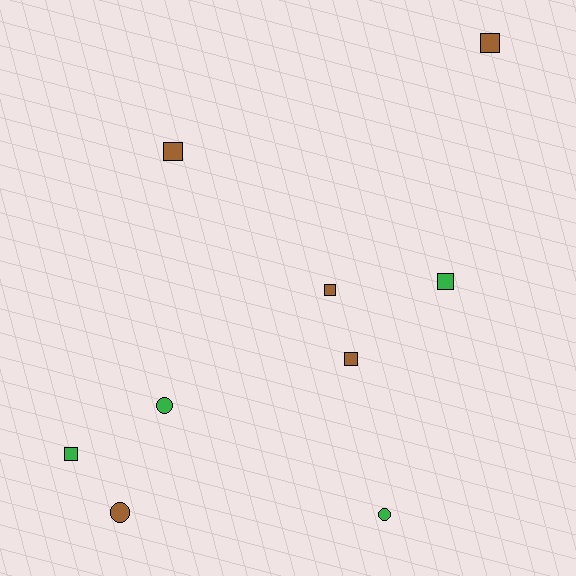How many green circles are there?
There are 2 green circles.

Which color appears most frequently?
Brown, with 5 objects.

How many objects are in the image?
There are 9 objects.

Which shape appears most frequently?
Square, with 6 objects.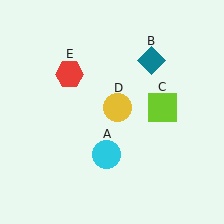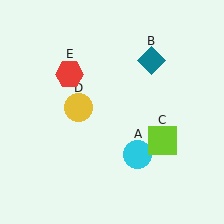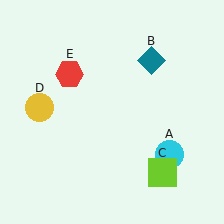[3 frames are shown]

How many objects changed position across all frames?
3 objects changed position: cyan circle (object A), lime square (object C), yellow circle (object D).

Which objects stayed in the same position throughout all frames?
Teal diamond (object B) and red hexagon (object E) remained stationary.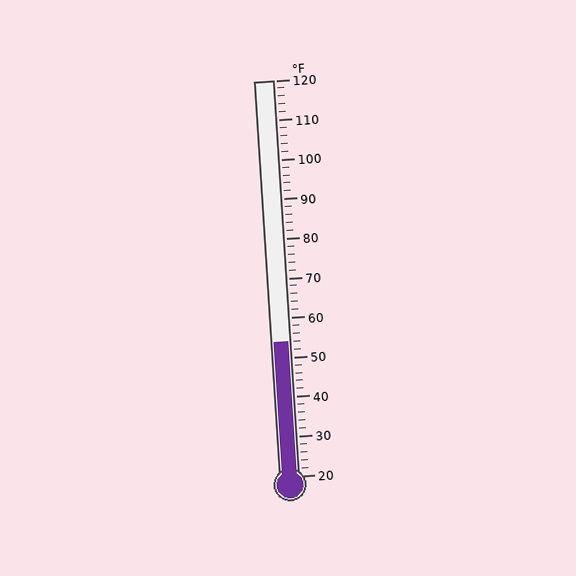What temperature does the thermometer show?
The thermometer shows approximately 54°F.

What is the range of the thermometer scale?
The thermometer scale ranges from 20°F to 120°F.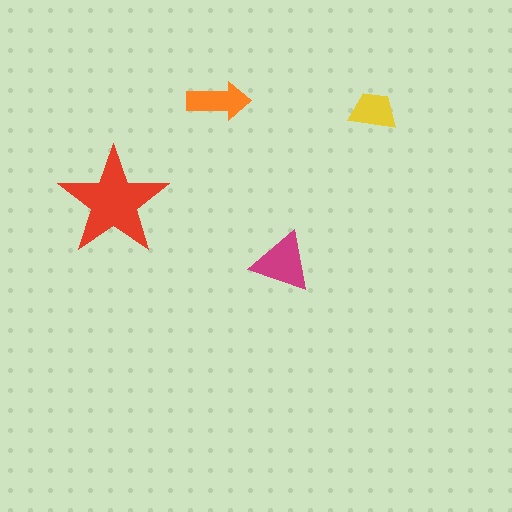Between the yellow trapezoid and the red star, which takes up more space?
The red star.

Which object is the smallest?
The yellow trapezoid.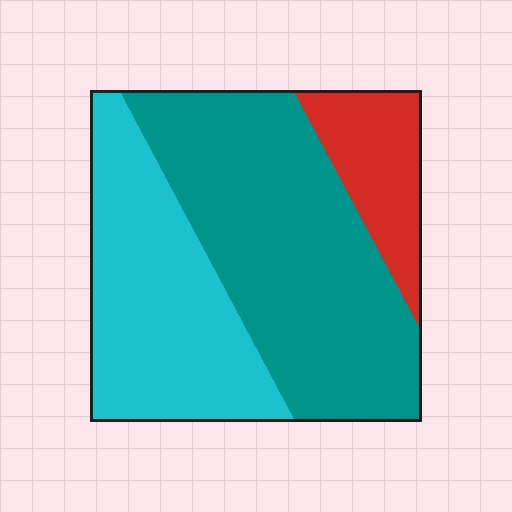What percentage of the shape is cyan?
Cyan covers around 35% of the shape.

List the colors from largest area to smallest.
From largest to smallest: teal, cyan, red.